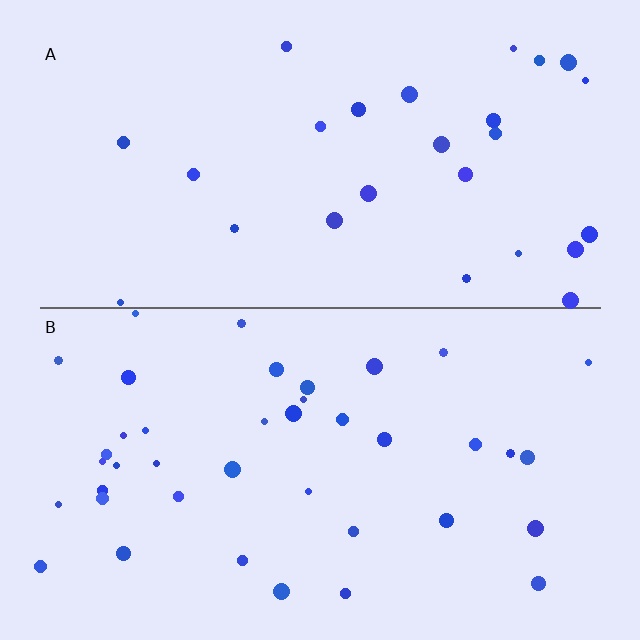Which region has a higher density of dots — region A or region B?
B (the bottom).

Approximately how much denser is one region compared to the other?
Approximately 1.5× — region B over region A.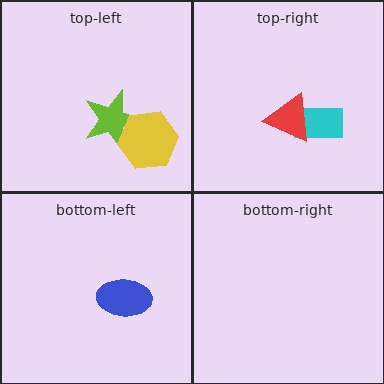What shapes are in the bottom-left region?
The blue ellipse.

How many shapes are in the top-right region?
2.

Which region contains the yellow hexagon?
The top-left region.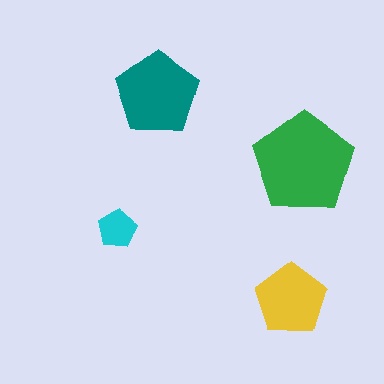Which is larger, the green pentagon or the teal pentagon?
The green one.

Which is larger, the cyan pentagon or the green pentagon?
The green one.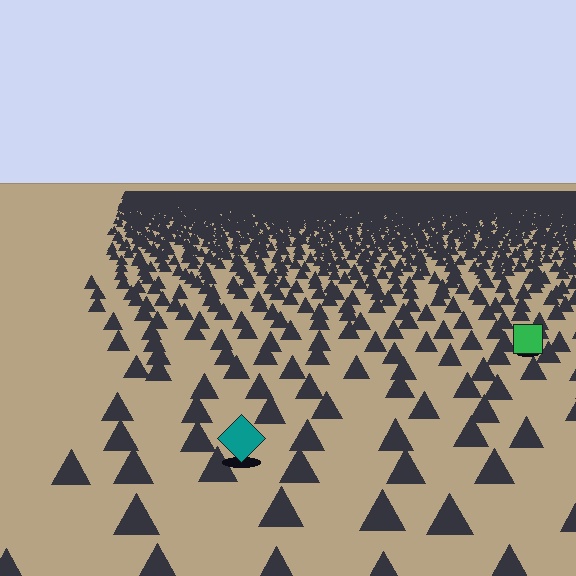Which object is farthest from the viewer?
The green square is farthest from the viewer. It appears smaller and the ground texture around it is denser.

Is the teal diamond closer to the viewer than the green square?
Yes. The teal diamond is closer — you can tell from the texture gradient: the ground texture is coarser near it.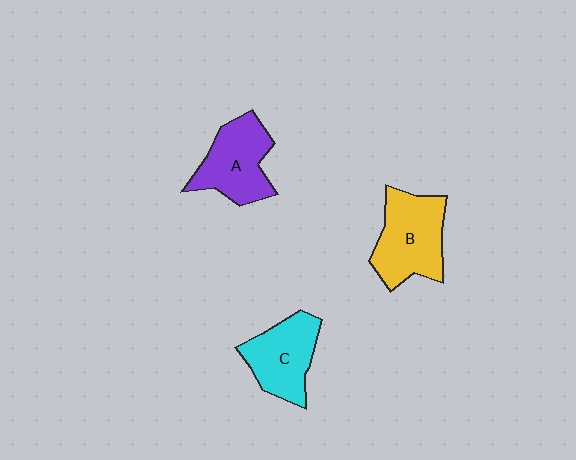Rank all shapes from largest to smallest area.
From largest to smallest: B (yellow), A (purple), C (cyan).